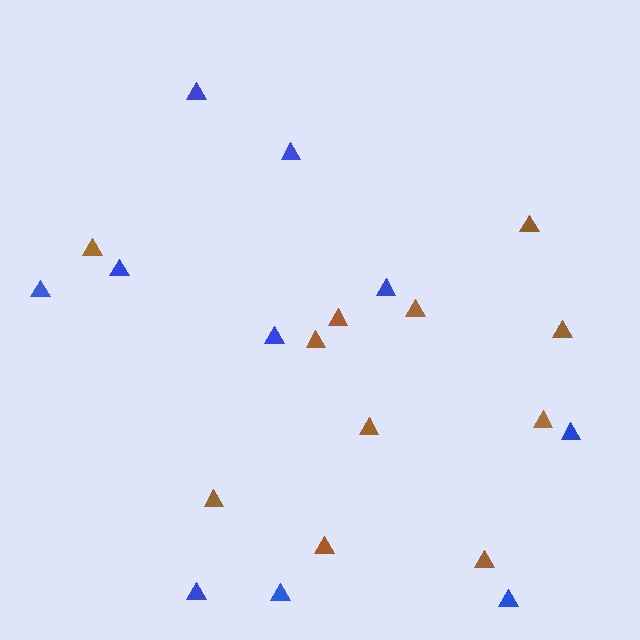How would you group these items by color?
There are 2 groups: one group of blue triangles (10) and one group of brown triangles (11).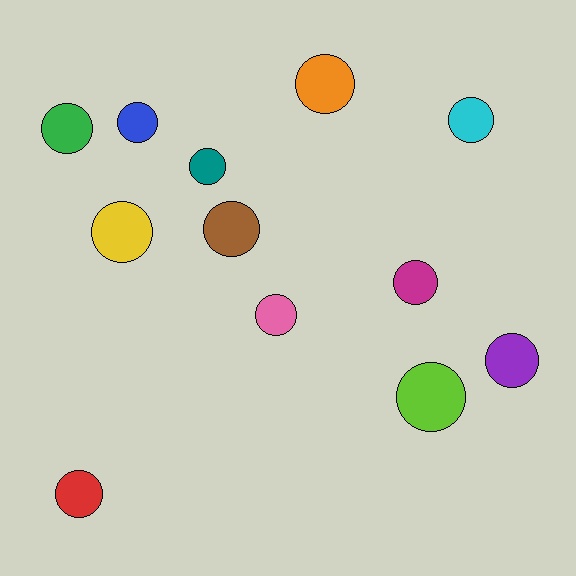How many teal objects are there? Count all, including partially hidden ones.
There is 1 teal object.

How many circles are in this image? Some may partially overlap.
There are 12 circles.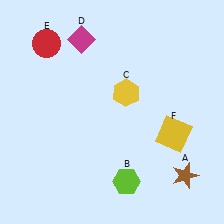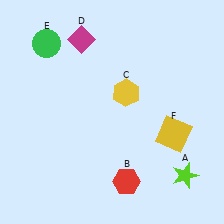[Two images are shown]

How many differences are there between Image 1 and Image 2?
There are 3 differences between the two images.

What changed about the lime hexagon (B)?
In Image 1, B is lime. In Image 2, it changed to red.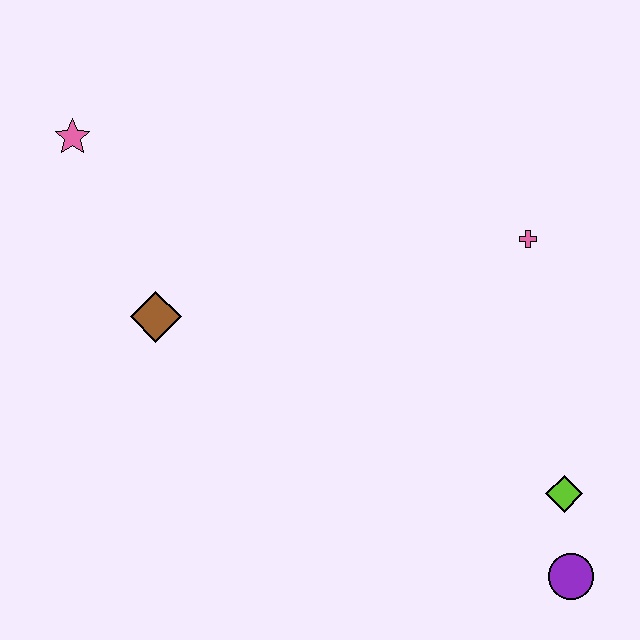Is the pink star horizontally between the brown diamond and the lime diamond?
No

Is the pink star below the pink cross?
No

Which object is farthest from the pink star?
The purple circle is farthest from the pink star.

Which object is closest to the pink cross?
The lime diamond is closest to the pink cross.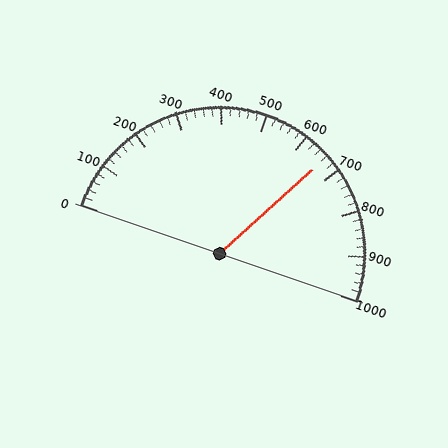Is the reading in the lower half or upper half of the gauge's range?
The reading is in the upper half of the range (0 to 1000).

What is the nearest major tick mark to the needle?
The nearest major tick mark is 700.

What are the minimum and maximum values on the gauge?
The gauge ranges from 0 to 1000.